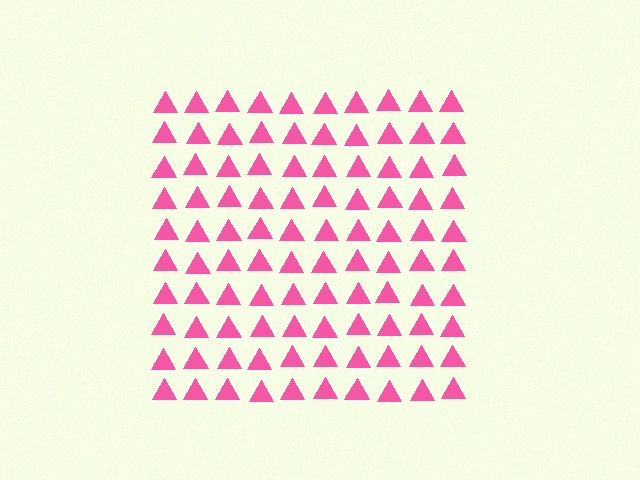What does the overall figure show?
The overall figure shows a square.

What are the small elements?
The small elements are triangles.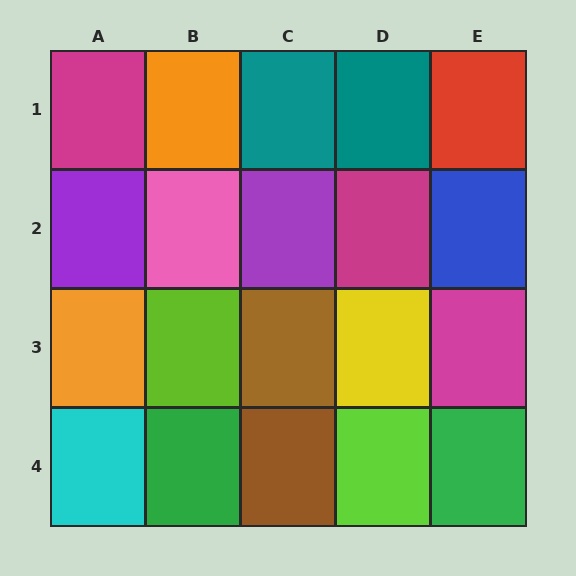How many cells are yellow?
1 cell is yellow.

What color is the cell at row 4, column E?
Green.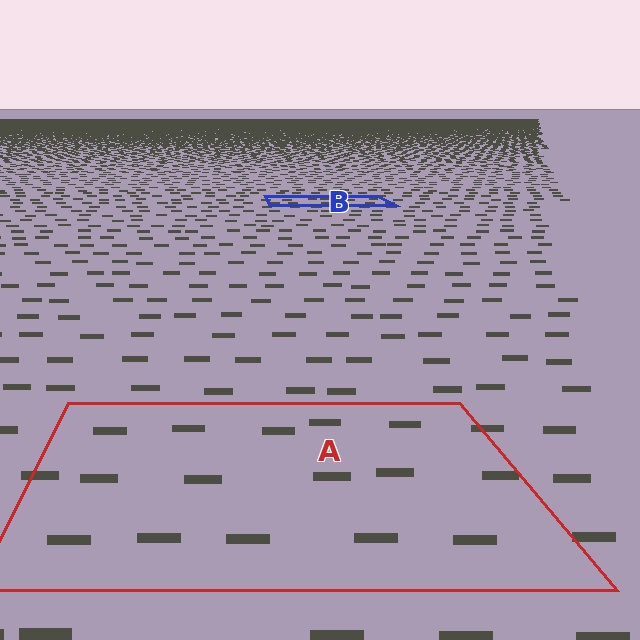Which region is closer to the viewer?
Region A is closer. The texture elements there are larger and more spread out.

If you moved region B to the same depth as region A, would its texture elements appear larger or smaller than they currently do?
They would appear larger. At a closer depth, the same texture elements are projected at a bigger on-screen size.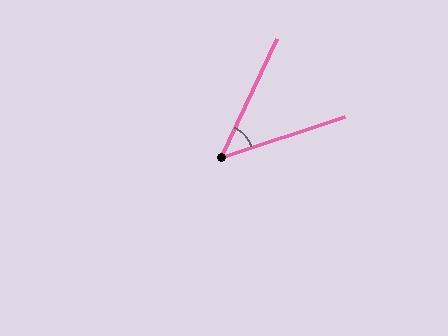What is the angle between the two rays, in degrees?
Approximately 47 degrees.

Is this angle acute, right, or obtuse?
It is acute.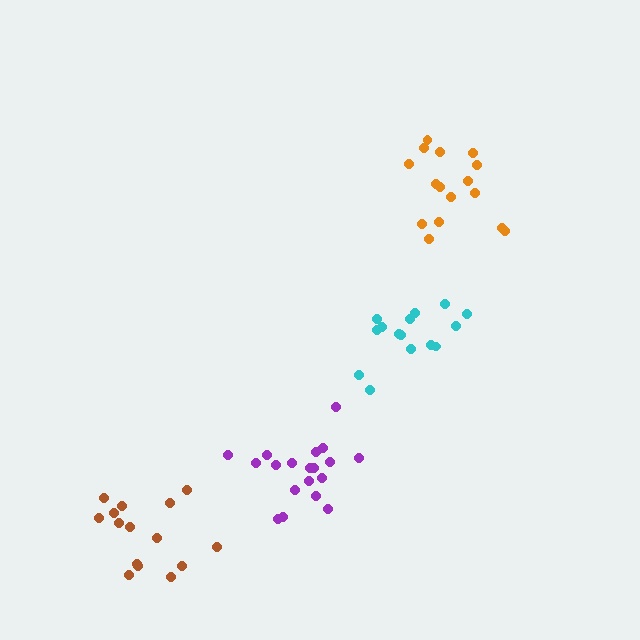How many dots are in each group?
Group 1: 15 dots, Group 2: 15 dots, Group 3: 19 dots, Group 4: 16 dots (65 total).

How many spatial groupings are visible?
There are 4 spatial groupings.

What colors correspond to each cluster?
The clusters are colored: brown, cyan, purple, orange.